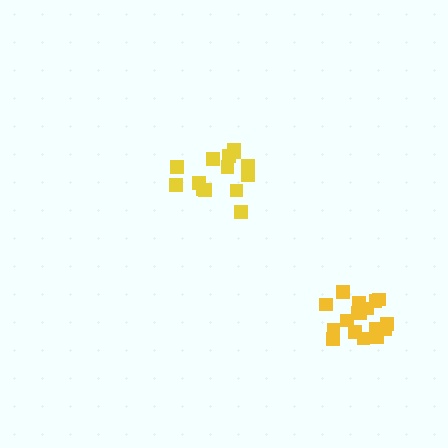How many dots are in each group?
Group 1: 17 dots, Group 2: 14 dots (31 total).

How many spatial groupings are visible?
There are 2 spatial groupings.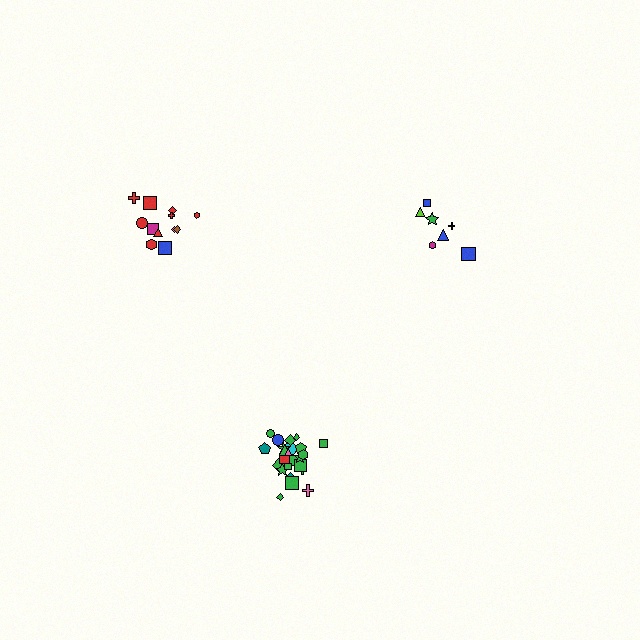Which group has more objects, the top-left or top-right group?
The top-left group.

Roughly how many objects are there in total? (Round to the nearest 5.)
Roughly 45 objects in total.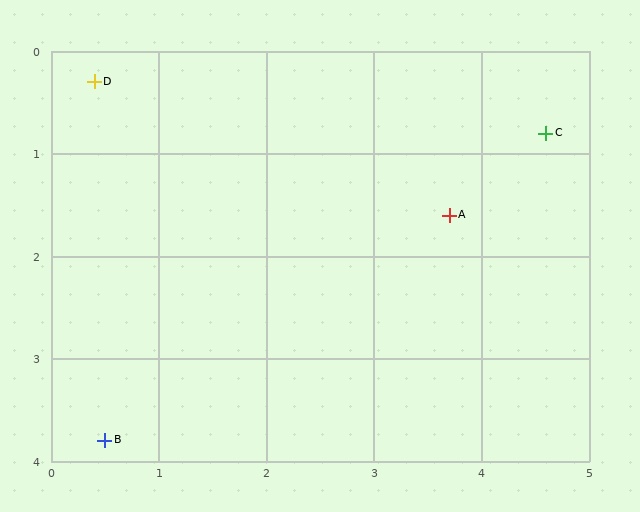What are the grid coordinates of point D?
Point D is at approximately (0.4, 0.3).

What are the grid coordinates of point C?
Point C is at approximately (4.6, 0.8).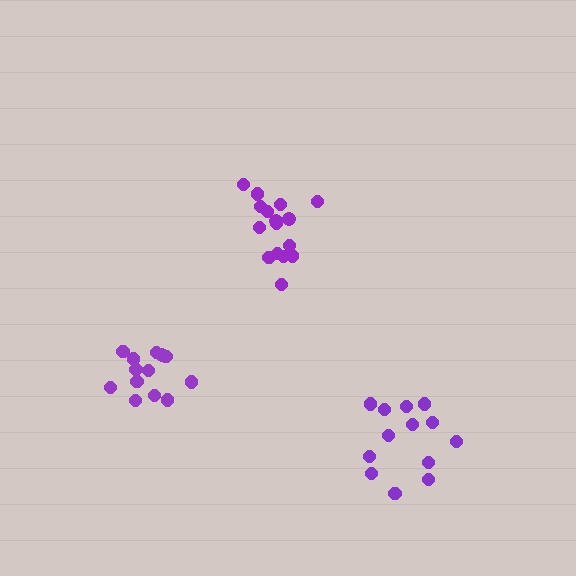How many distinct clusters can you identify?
There are 3 distinct clusters.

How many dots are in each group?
Group 1: 13 dots, Group 2: 13 dots, Group 3: 16 dots (42 total).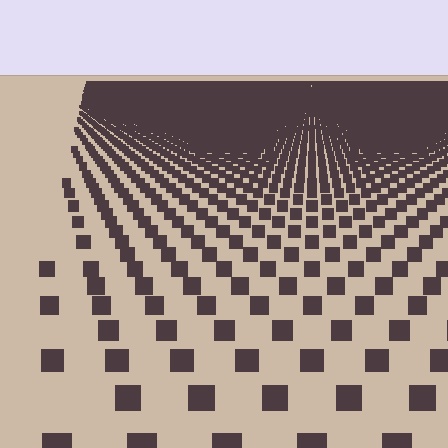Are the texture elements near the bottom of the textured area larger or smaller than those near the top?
Larger. Near the bottom, elements are closer to the viewer and appear at a bigger on-screen size.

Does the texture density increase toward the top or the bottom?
Density increases toward the top.